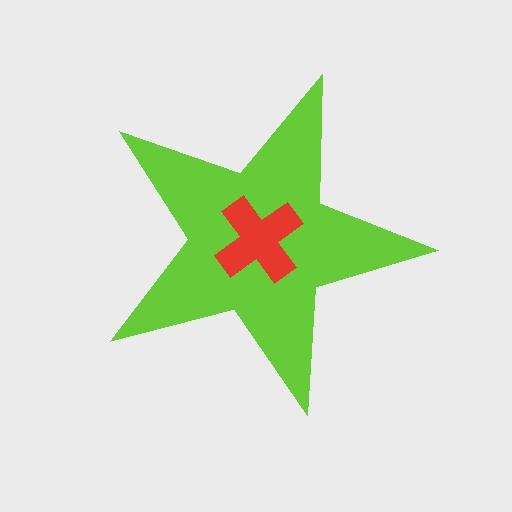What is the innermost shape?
The red cross.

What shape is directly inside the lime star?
The red cross.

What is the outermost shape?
The lime star.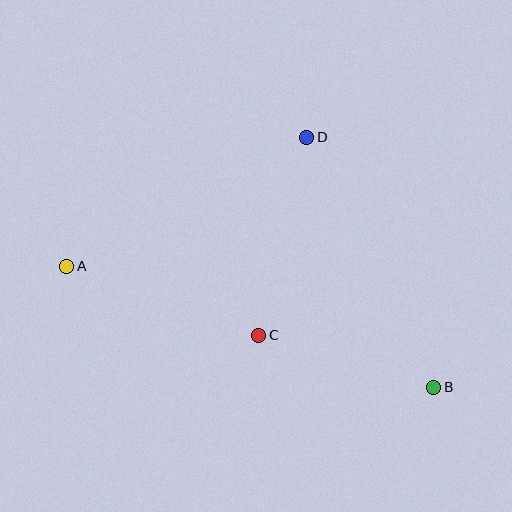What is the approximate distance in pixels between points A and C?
The distance between A and C is approximately 204 pixels.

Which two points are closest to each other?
Points B and C are closest to each other.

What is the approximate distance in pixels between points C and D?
The distance between C and D is approximately 204 pixels.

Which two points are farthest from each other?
Points A and B are farthest from each other.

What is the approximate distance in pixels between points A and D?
The distance between A and D is approximately 273 pixels.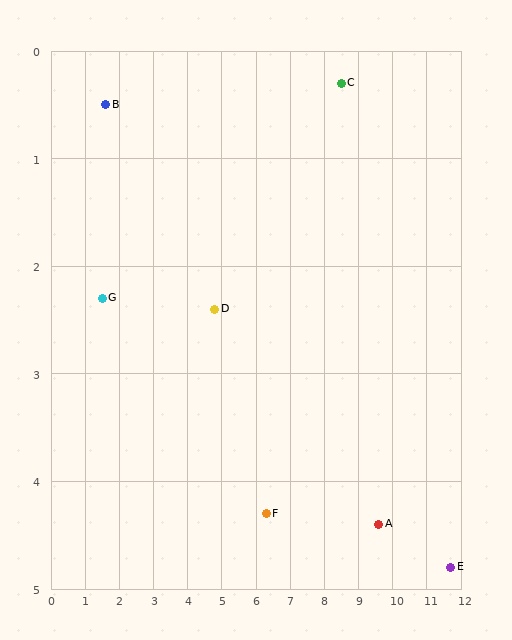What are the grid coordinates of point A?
Point A is at approximately (9.6, 4.4).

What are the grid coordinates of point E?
Point E is at approximately (11.7, 4.8).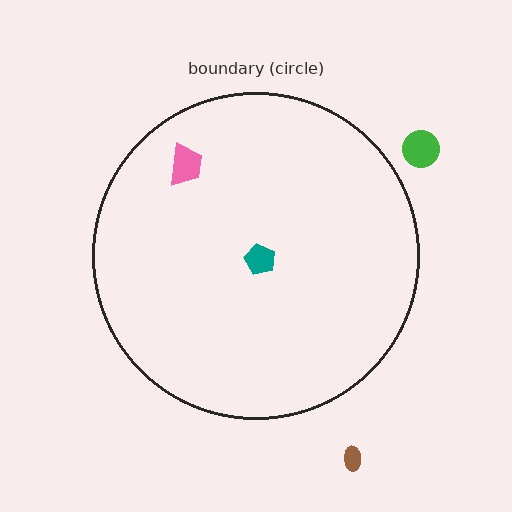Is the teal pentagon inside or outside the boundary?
Inside.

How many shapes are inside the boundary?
2 inside, 2 outside.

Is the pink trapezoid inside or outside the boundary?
Inside.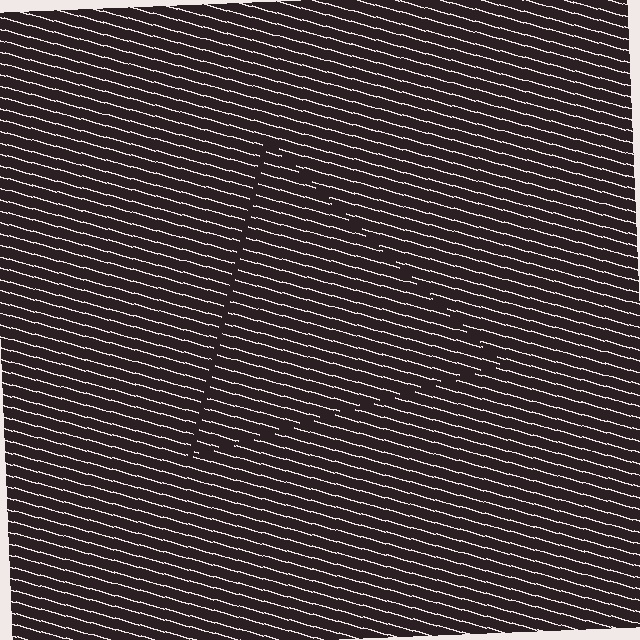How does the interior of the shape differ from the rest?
The interior of the shape contains the same grating, shifted by half a period — the contour is defined by the phase discontinuity where line-ends from the inner and outer gratings abut.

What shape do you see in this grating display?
An illusory triangle. The interior of the shape contains the same grating, shifted by half a period — the contour is defined by the phase discontinuity where line-ends from the inner and outer gratings abut.